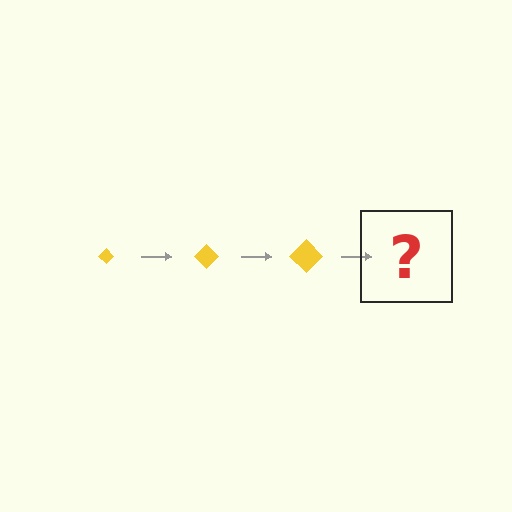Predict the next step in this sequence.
The next step is a yellow diamond, larger than the previous one.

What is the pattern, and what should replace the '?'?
The pattern is that the diamond gets progressively larger each step. The '?' should be a yellow diamond, larger than the previous one.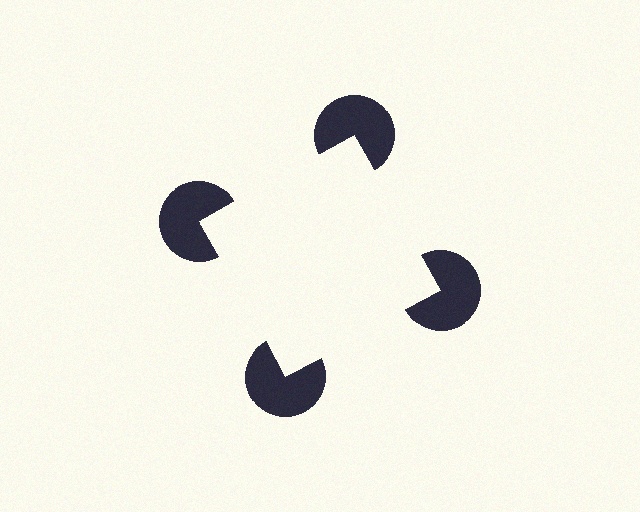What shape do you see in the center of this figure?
An illusory square — its edges are inferred from the aligned wedge cuts in the pac-man discs, not physically drawn.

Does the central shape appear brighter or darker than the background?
It typically appears slightly brighter than the background, even though no actual brightness change is drawn.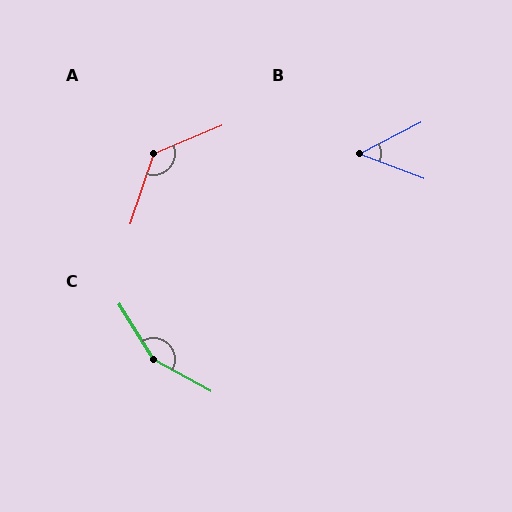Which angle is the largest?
C, at approximately 151 degrees.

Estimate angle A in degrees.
Approximately 131 degrees.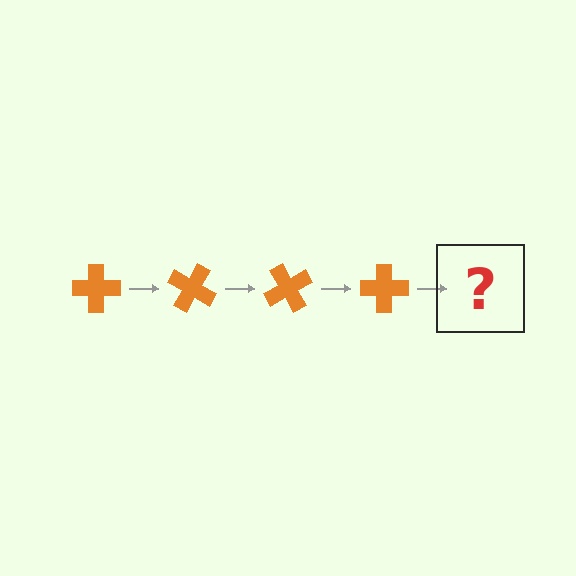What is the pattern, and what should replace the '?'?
The pattern is that the cross rotates 30 degrees each step. The '?' should be an orange cross rotated 120 degrees.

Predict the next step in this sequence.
The next step is an orange cross rotated 120 degrees.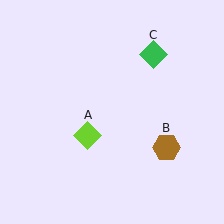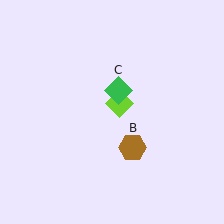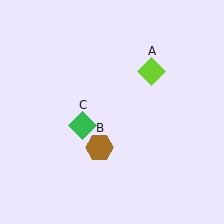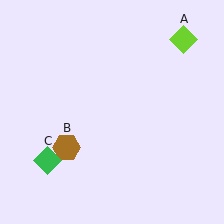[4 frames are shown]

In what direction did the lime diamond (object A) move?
The lime diamond (object A) moved up and to the right.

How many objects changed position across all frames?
3 objects changed position: lime diamond (object A), brown hexagon (object B), green diamond (object C).